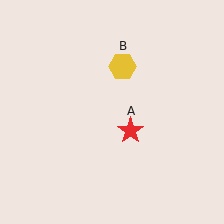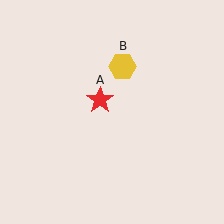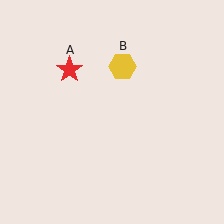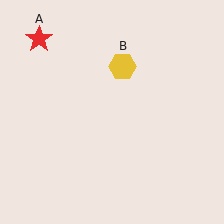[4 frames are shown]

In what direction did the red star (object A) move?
The red star (object A) moved up and to the left.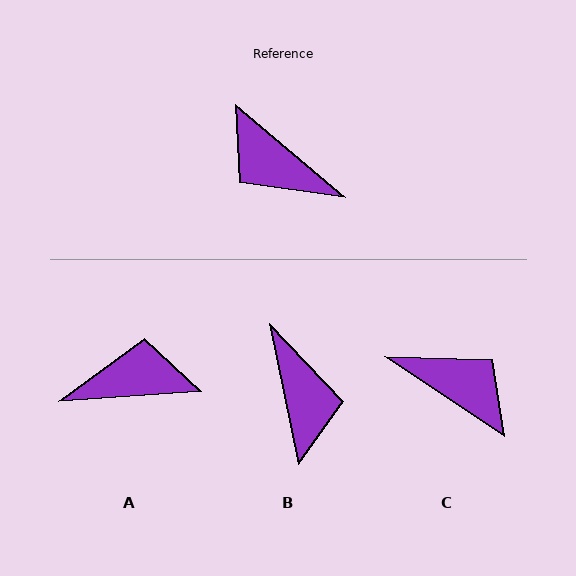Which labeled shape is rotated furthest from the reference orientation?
C, about 174 degrees away.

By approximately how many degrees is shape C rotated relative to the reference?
Approximately 174 degrees clockwise.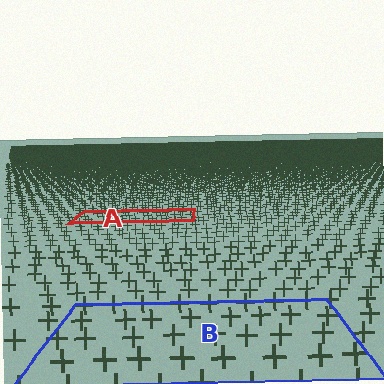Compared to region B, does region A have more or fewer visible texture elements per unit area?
Region A has more texture elements per unit area — they are packed more densely because it is farther away.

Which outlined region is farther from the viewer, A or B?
Region A is farther from the viewer — the texture elements inside it appear smaller and more densely packed.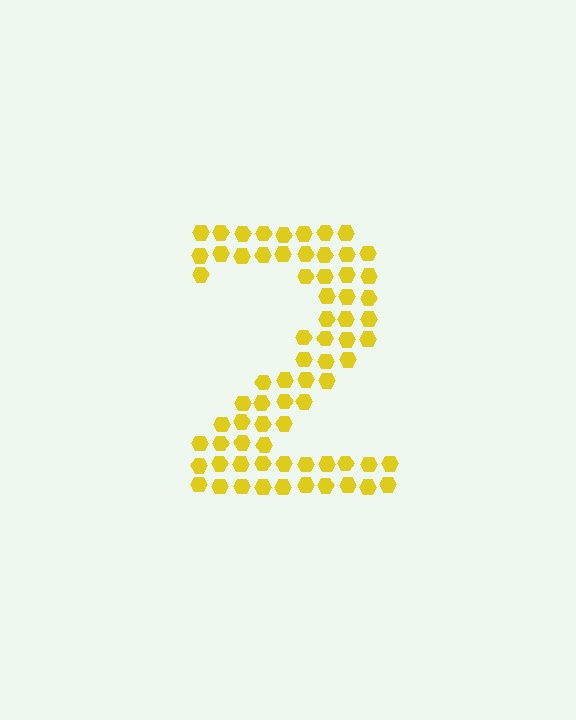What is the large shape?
The large shape is the digit 2.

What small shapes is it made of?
It is made of small hexagons.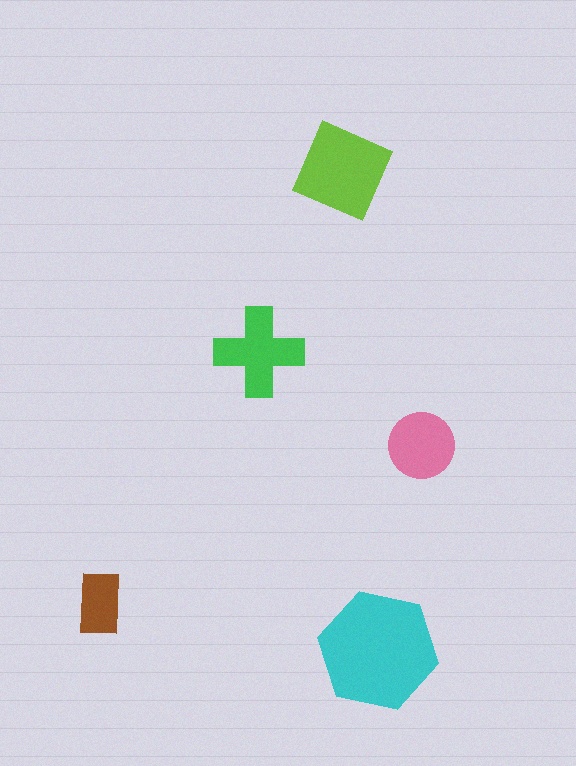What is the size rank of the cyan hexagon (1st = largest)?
1st.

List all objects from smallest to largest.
The brown rectangle, the pink circle, the green cross, the lime diamond, the cyan hexagon.